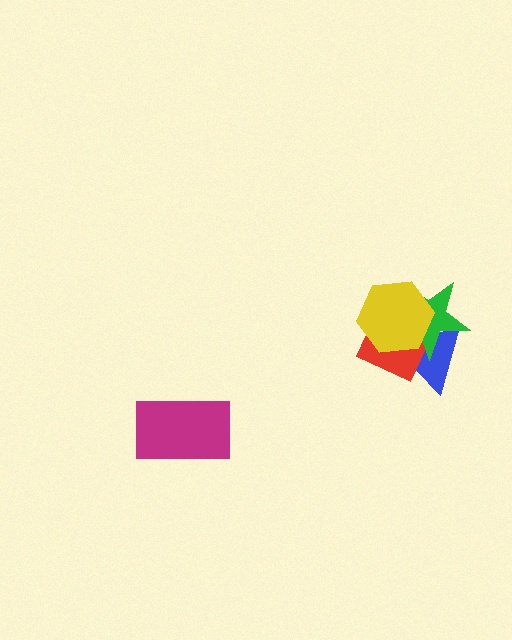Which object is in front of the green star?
The yellow hexagon is in front of the green star.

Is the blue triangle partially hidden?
Yes, it is partially covered by another shape.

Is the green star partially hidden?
Yes, it is partially covered by another shape.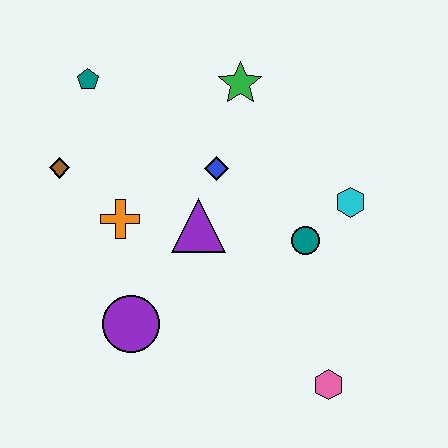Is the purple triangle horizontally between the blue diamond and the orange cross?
Yes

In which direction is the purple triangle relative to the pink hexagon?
The purple triangle is above the pink hexagon.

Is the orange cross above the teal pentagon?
No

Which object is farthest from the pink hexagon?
The teal pentagon is farthest from the pink hexagon.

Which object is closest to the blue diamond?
The purple triangle is closest to the blue diamond.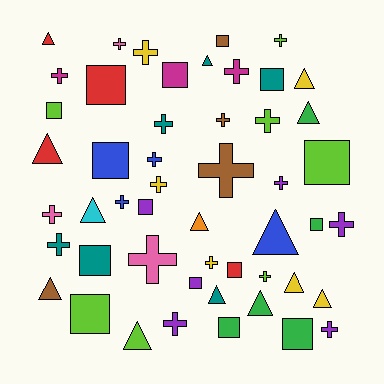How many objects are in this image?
There are 50 objects.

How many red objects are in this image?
There are 4 red objects.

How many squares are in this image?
There are 15 squares.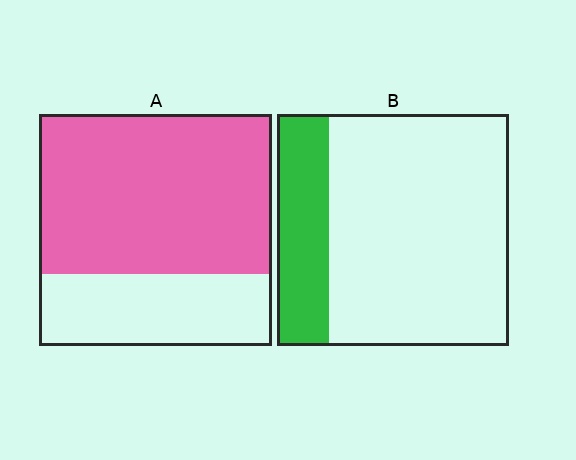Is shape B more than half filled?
No.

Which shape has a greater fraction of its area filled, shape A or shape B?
Shape A.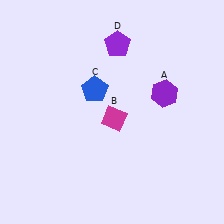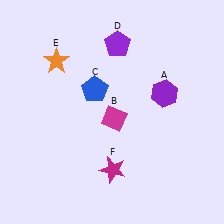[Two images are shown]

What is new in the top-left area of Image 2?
An orange star (E) was added in the top-left area of Image 2.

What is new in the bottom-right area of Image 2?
A magenta star (F) was added in the bottom-right area of Image 2.